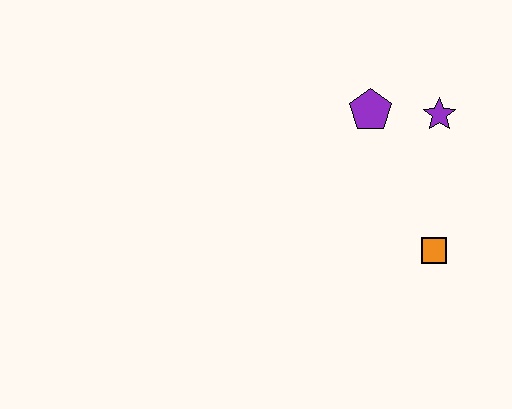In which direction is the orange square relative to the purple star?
The orange square is below the purple star.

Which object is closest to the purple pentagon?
The purple star is closest to the purple pentagon.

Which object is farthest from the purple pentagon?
The orange square is farthest from the purple pentagon.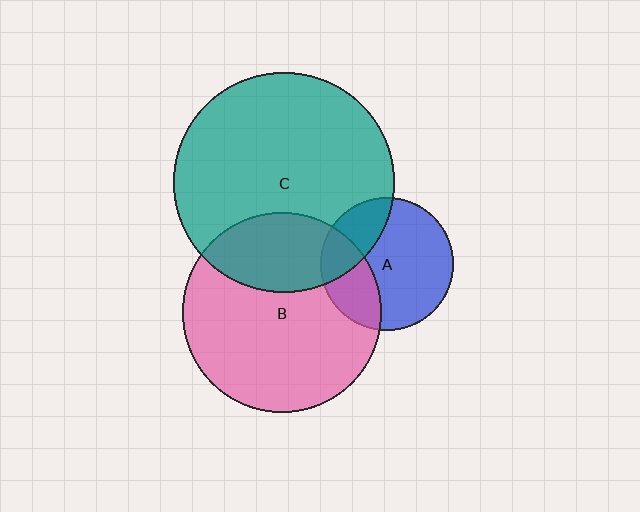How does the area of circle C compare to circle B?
Approximately 1.2 times.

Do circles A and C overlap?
Yes.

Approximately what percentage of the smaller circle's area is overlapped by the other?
Approximately 25%.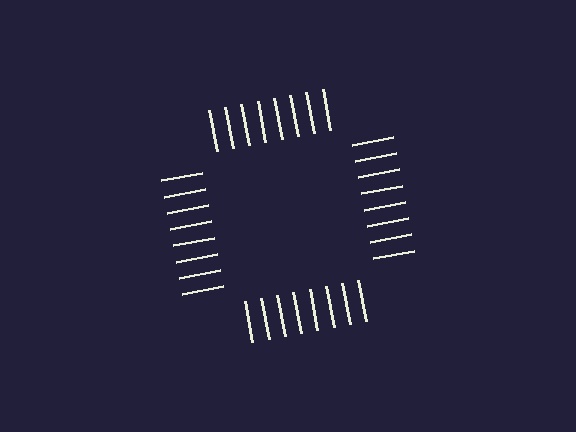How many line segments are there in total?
32 — 8 along each of the 4 edges.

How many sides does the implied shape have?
4 sides — the line-ends trace a square.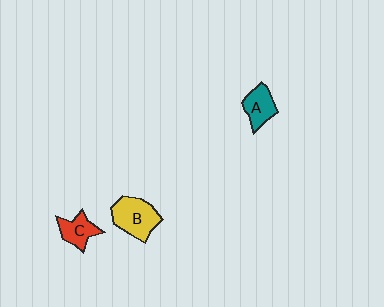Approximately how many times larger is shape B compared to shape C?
Approximately 1.6 times.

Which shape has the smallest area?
Shape C (red).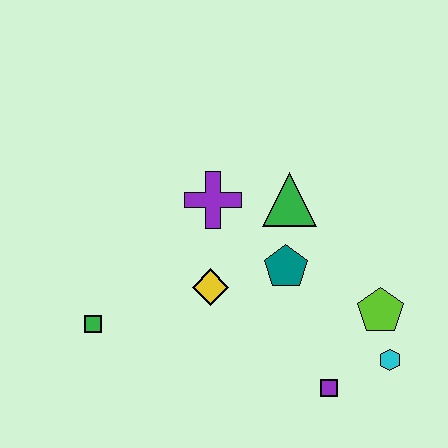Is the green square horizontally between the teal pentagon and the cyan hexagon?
No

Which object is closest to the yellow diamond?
The teal pentagon is closest to the yellow diamond.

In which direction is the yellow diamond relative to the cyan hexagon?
The yellow diamond is to the left of the cyan hexagon.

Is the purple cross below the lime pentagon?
No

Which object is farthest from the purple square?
The green square is farthest from the purple square.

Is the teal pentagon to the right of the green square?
Yes